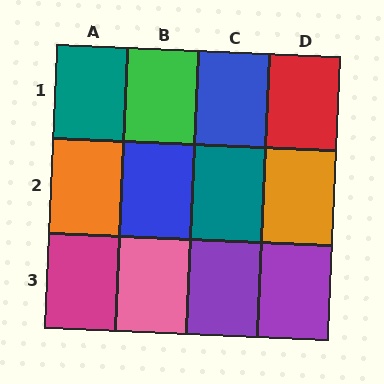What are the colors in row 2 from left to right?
Orange, blue, teal, orange.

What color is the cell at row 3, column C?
Purple.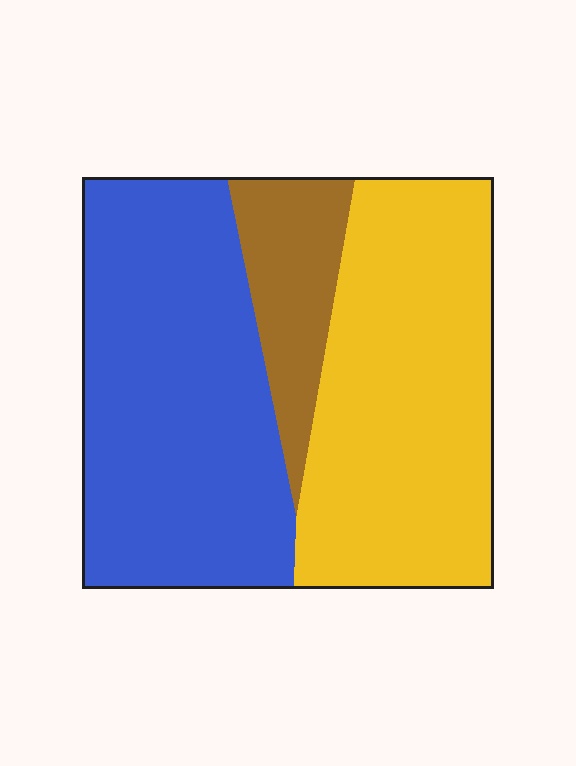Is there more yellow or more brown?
Yellow.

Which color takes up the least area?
Brown, at roughly 15%.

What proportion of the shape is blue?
Blue covers about 45% of the shape.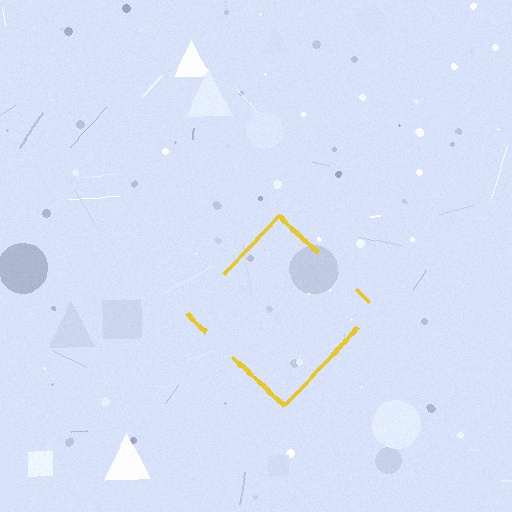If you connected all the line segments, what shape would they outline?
They would outline a diamond.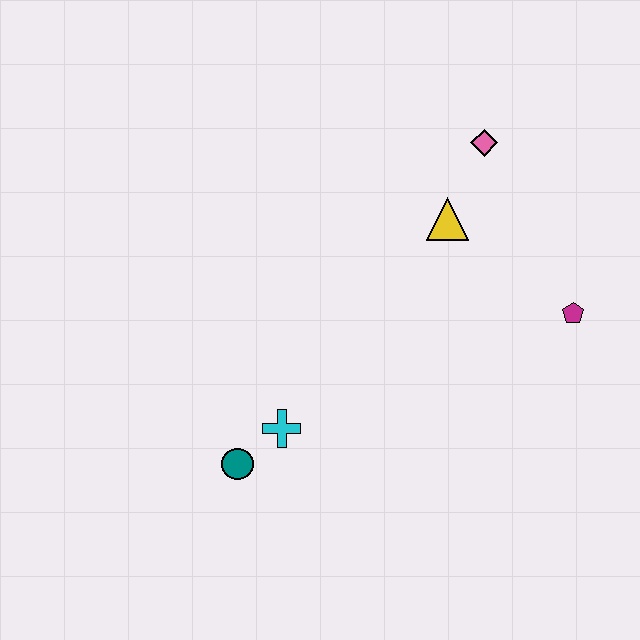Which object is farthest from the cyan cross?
The pink diamond is farthest from the cyan cross.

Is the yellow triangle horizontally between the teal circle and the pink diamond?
Yes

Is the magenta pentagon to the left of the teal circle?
No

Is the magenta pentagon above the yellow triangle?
No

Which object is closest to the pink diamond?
The yellow triangle is closest to the pink diamond.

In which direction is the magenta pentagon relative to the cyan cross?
The magenta pentagon is to the right of the cyan cross.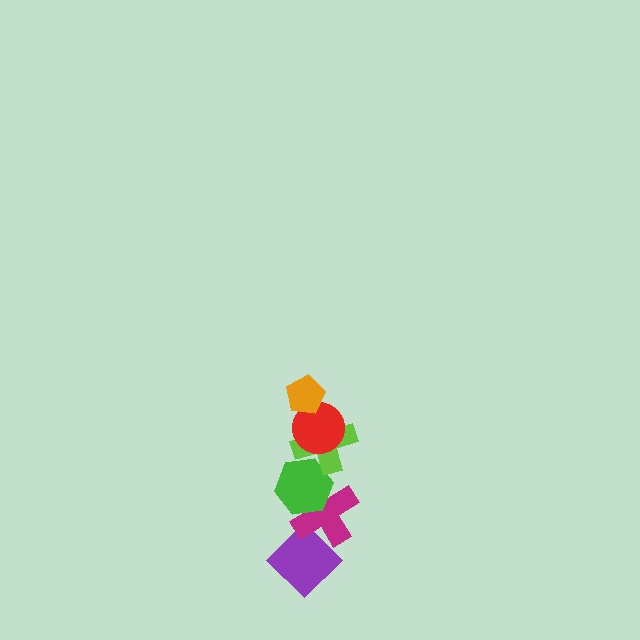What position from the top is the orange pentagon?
The orange pentagon is 1st from the top.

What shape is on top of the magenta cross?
The green hexagon is on top of the magenta cross.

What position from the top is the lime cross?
The lime cross is 3rd from the top.